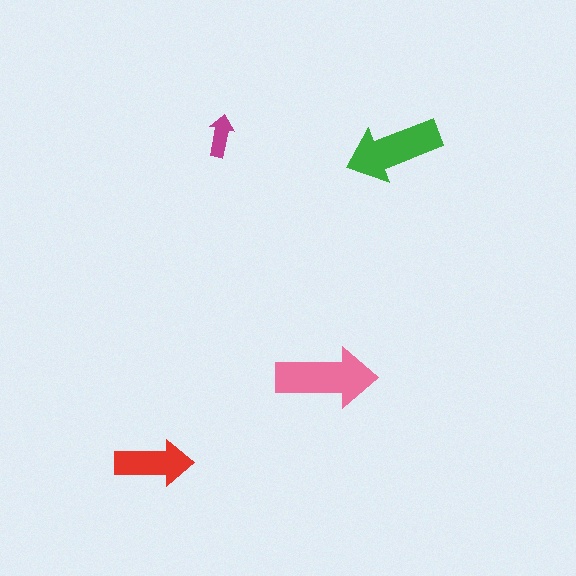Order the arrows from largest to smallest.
the pink one, the green one, the red one, the magenta one.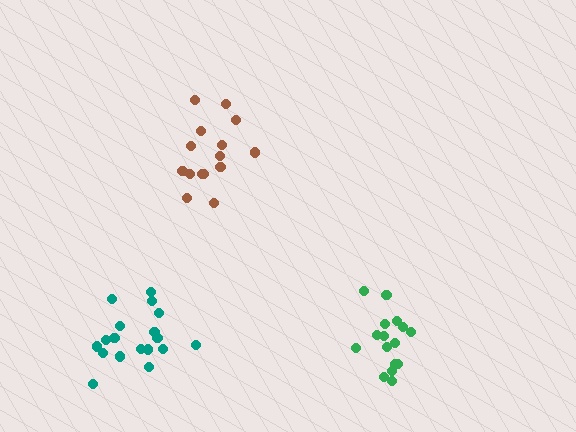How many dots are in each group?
Group 1: 15 dots, Group 2: 18 dots, Group 3: 16 dots (49 total).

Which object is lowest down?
The green cluster is bottommost.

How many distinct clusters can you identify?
There are 3 distinct clusters.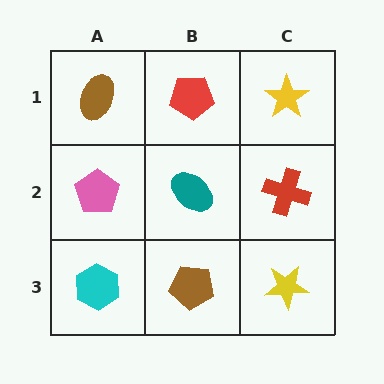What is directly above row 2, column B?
A red pentagon.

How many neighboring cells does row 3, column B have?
3.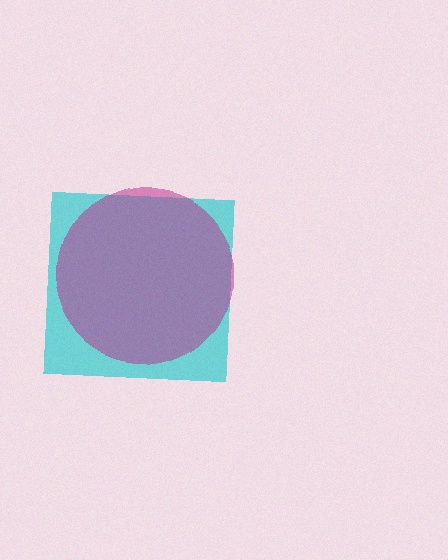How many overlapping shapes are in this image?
There are 2 overlapping shapes in the image.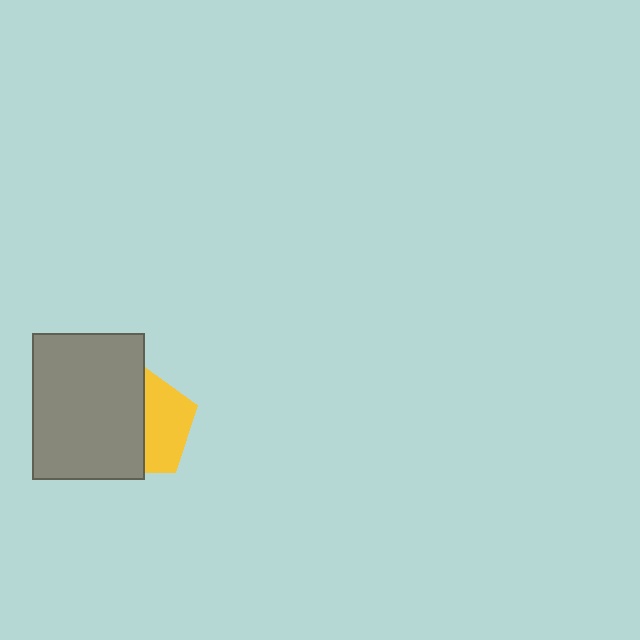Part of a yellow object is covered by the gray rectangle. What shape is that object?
It is a pentagon.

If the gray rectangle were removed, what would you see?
You would see the complete yellow pentagon.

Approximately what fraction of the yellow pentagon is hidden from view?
Roughly 57% of the yellow pentagon is hidden behind the gray rectangle.